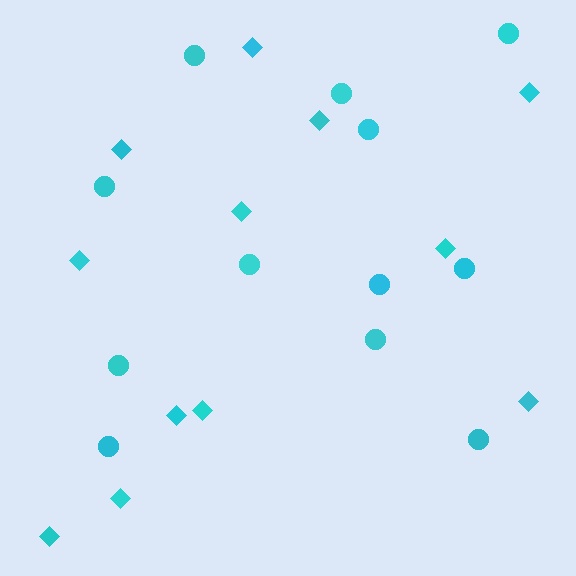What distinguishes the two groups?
There are 2 groups: one group of circles (12) and one group of diamonds (12).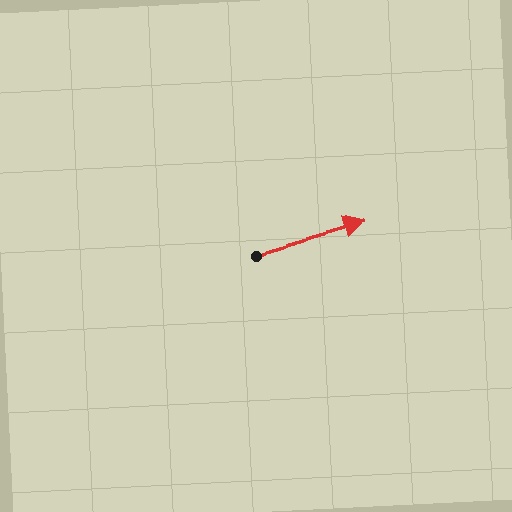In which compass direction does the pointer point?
East.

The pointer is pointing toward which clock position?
Roughly 2 o'clock.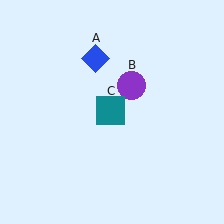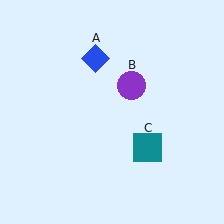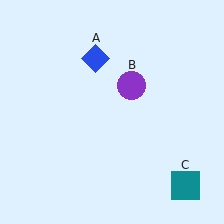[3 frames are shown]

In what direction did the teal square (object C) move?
The teal square (object C) moved down and to the right.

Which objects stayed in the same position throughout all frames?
Blue diamond (object A) and purple circle (object B) remained stationary.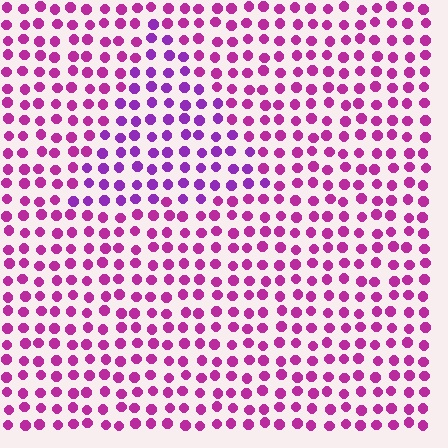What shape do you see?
I see a triangle.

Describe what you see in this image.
The image is filled with small magenta elements in a uniform arrangement. A triangle-shaped region is visible where the elements are tinted to a slightly different hue, forming a subtle color boundary.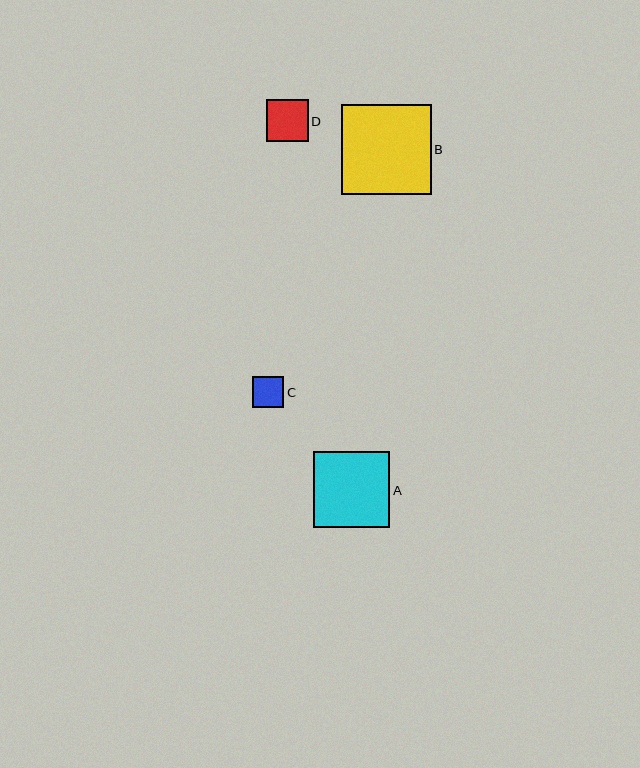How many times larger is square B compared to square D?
Square B is approximately 2.1 times the size of square D.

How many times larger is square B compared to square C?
Square B is approximately 2.9 times the size of square C.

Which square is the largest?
Square B is the largest with a size of approximately 90 pixels.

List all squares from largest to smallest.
From largest to smallest: B, A, D, C.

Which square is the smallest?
Square C is the smallest with a size of approximately 31 pixels.